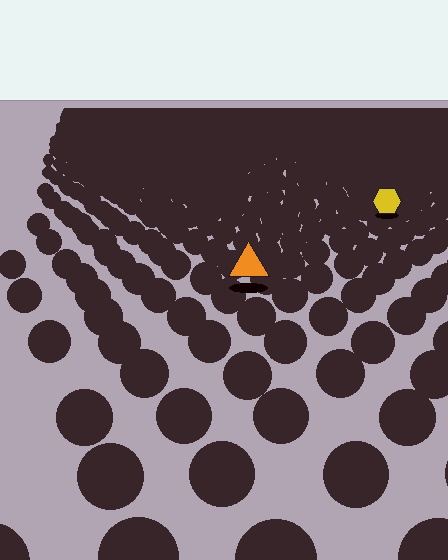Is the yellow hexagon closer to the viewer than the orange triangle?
No. The orange triangle is closer — you can tell from the texture gradient: the ground texture is coarser near it.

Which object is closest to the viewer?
The orange triangle is closest. The texture marks near it are larger and more spread out.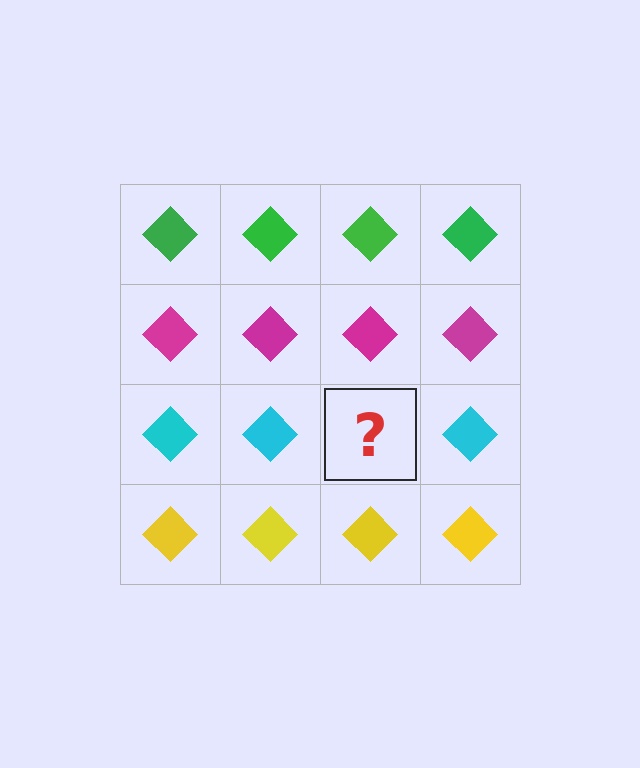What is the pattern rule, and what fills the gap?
The rule is that each row has a consistent color. The gap should be filled with a cyan diamond.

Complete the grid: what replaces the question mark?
The question mark should be replaced with a cyan diamond.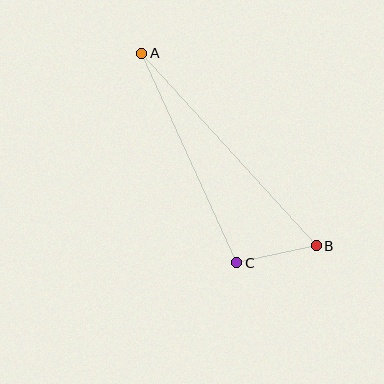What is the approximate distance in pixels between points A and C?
The distance between A and C is approximately 230 pixels.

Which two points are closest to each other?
Points B and C are closest to each other.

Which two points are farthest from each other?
Points A and B are farthest from each other.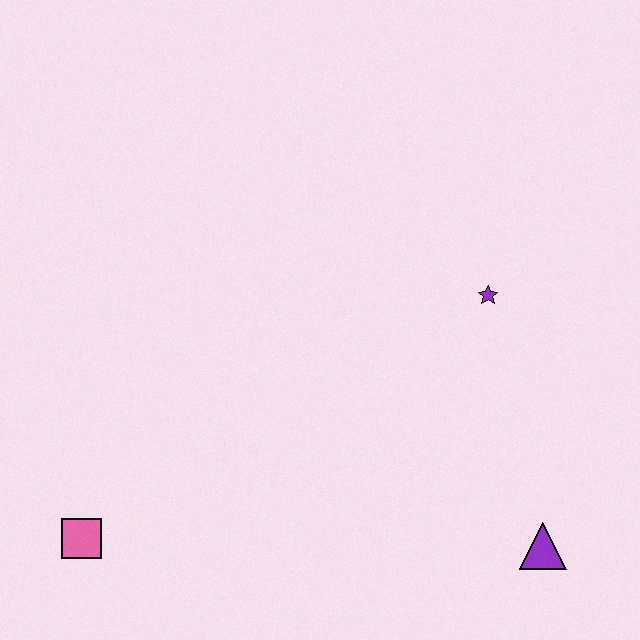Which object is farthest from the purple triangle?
The pink square is farthest from the purple triangle.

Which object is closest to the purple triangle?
The purple star is closest to the purple triangle.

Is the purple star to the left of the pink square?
No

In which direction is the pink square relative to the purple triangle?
The pink square is to the left of the purple triangle.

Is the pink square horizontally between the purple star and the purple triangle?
No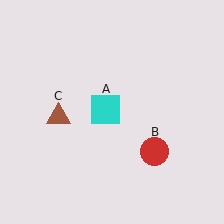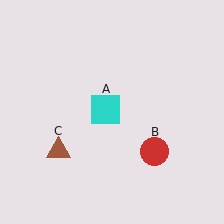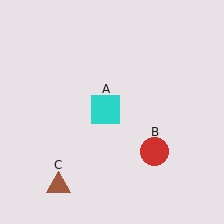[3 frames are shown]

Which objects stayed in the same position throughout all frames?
Cyan square (object A) and red circle (object B) remained stationary.